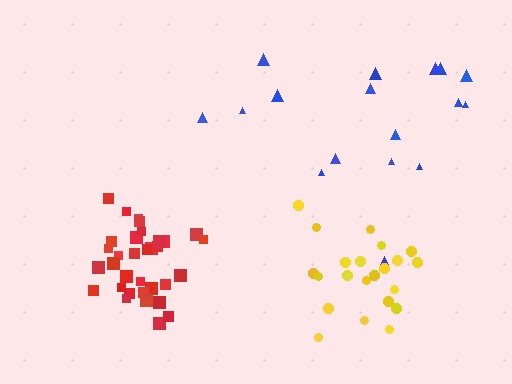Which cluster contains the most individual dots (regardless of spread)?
Red (33).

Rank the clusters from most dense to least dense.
red, yellow, blue.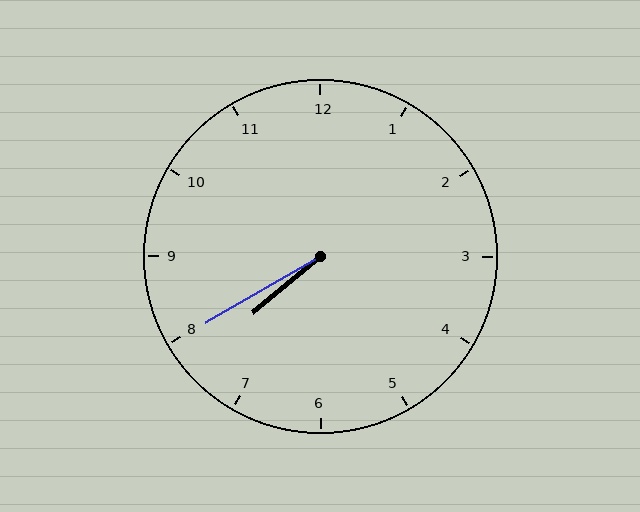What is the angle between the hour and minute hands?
Approximately 10 degrees.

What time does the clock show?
7:40.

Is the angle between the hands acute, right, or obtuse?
It is acute.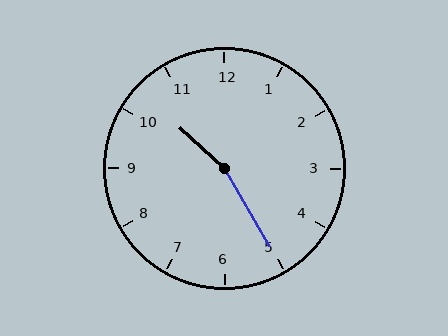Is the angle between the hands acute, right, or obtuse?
It is obtuse.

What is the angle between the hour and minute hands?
Approximately 162 degrees.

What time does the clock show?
10:25.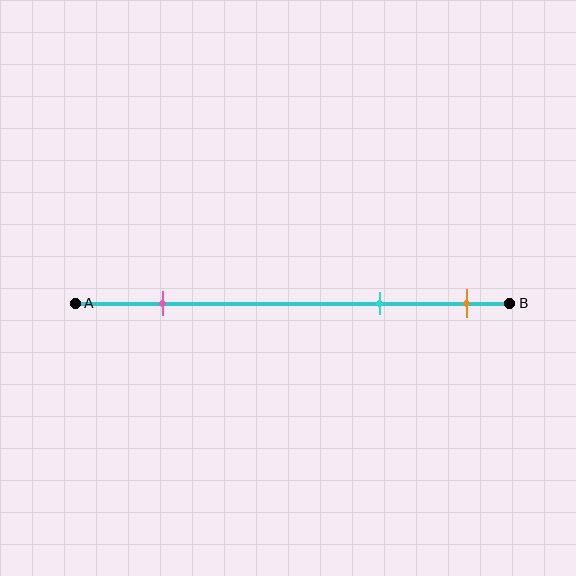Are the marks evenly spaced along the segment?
No, the marks are not evenly spaced.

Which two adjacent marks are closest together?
The cyan and orange marks are the closest adjacent pair.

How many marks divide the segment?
There are 3 marks dividing the segment.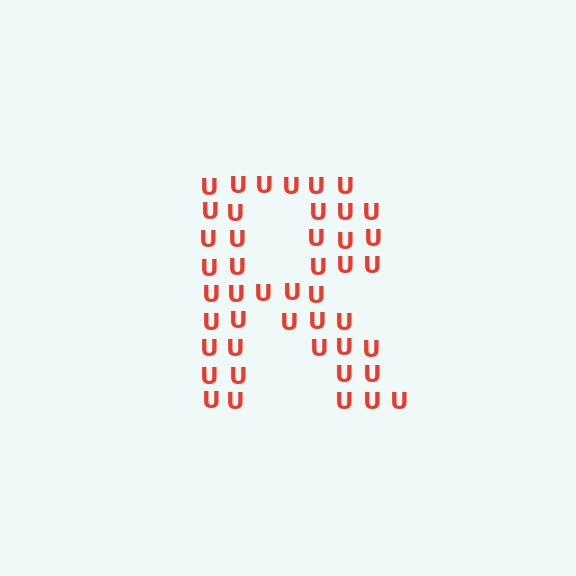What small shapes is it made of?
It is made of small letter U's.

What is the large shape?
The large shape is the letter R.